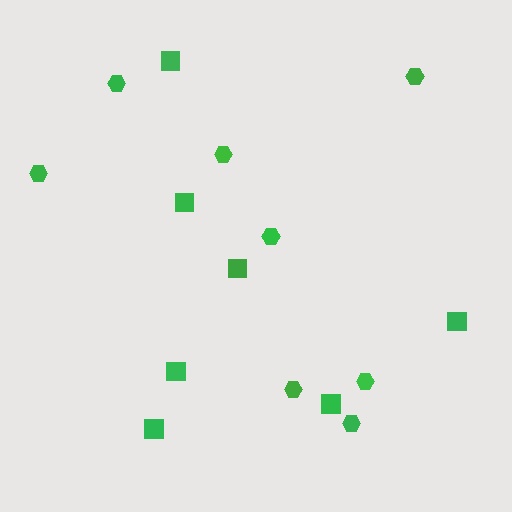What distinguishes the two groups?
There are 2 groups: one group of hexagons (8) and one group of squares (7).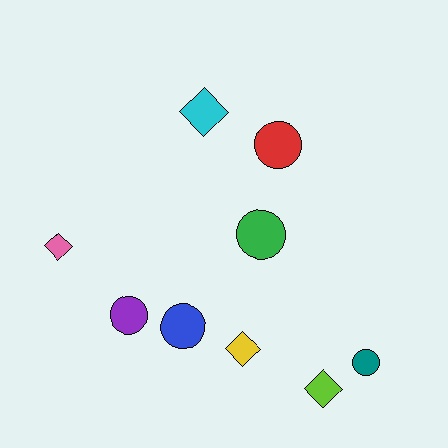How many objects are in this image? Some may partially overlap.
There are 9 objects.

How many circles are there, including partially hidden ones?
There are 5 circles.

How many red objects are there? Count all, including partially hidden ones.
There is 1 red object.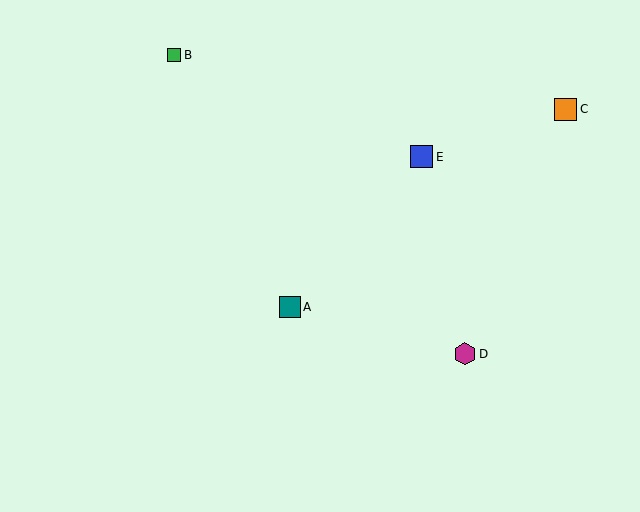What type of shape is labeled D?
Shape D is a magenta hexagon.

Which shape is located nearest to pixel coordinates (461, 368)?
The magenta hexagon (labeled D) at (465, 354) is nearest to that location.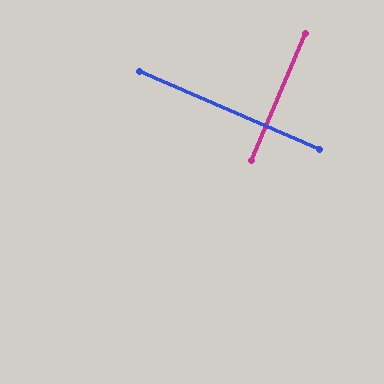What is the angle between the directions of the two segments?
Approximately 90 degrees.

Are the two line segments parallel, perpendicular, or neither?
Perpendicular — they meet at approximately 90°.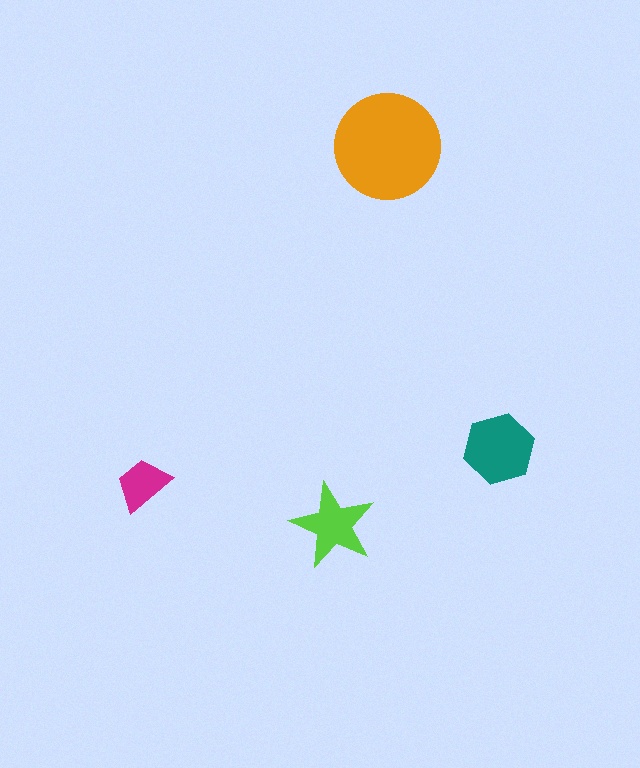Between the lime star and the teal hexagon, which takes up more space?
The teal hexagon.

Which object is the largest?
The orange circle.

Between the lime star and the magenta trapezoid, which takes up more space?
The lime star.